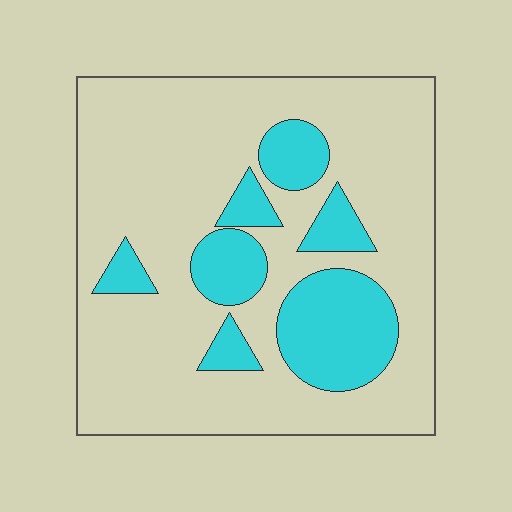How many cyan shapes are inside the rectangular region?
7.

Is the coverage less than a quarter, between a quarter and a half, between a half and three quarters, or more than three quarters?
Less than a quarter.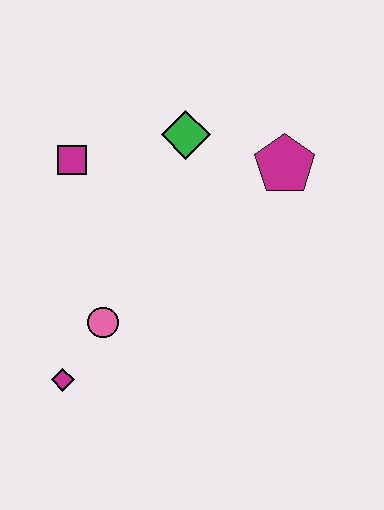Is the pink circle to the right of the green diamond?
No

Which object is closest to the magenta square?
The green diamond is closest to the magenta square.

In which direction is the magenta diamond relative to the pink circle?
The magenta diamond is below the pink circle.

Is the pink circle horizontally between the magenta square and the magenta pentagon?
Yes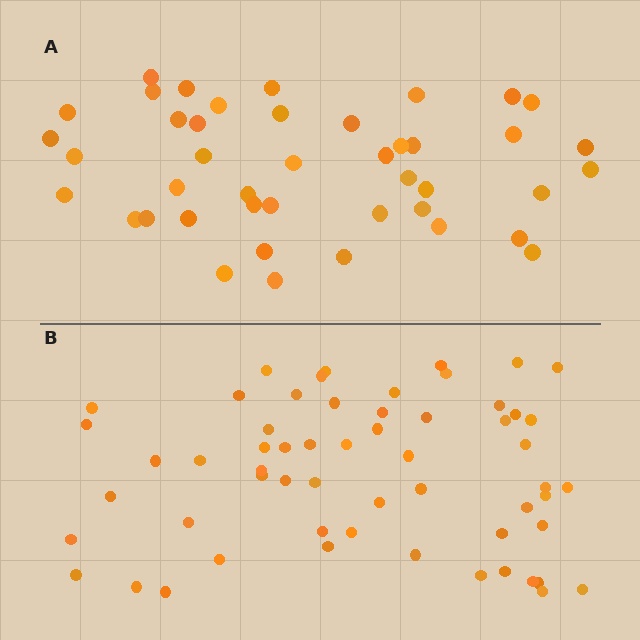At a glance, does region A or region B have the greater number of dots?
Region B (the bottom region) has more dots.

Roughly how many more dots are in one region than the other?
Region B has approximately 15 more dots than region A.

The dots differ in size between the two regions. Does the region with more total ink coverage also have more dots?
No. Region A has more total ink coverage because its dots are larger, but region B actually contains more individual dots. Total area can be misleading — the number of items is what matters here.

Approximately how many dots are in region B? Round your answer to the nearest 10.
About 60 dots. (The exact count is 58, which rounds to 60.)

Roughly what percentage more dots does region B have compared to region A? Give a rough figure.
About 35% more.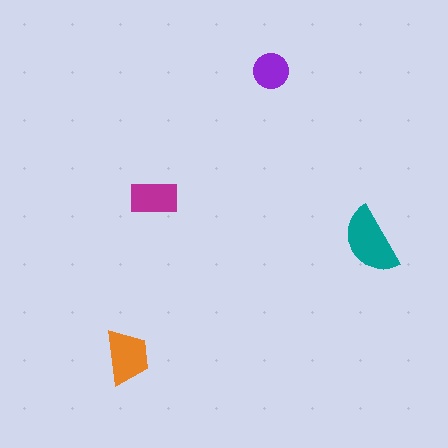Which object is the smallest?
The purple circle.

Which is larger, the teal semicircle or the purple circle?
The teal semicircle.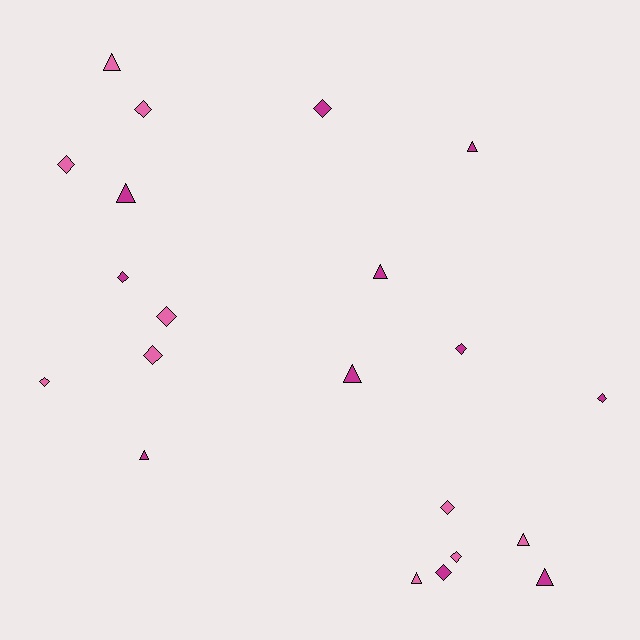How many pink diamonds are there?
There are 7 pink diamonds.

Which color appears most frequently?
Magenta, with 11 objects.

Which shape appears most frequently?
Diamond, with 12 objects.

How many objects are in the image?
There are 21 objects.